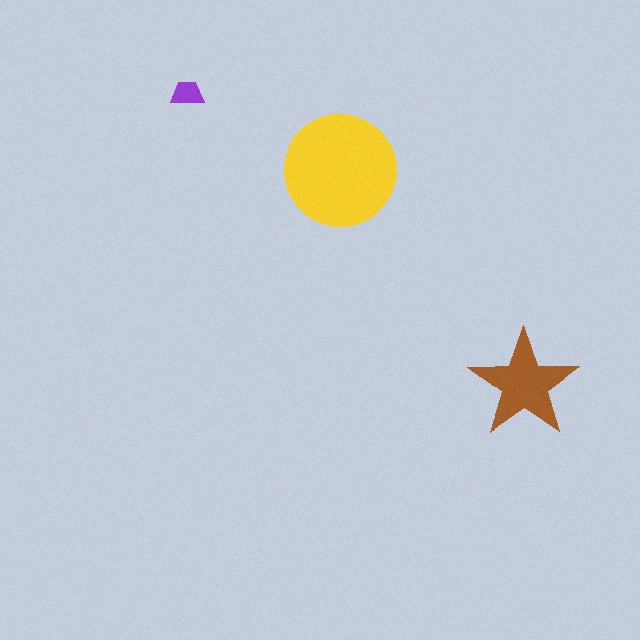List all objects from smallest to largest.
The purple trapezoid, the brown star, the yellow circle.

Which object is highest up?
The purple trapezoid is topmost.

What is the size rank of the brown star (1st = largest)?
2nd.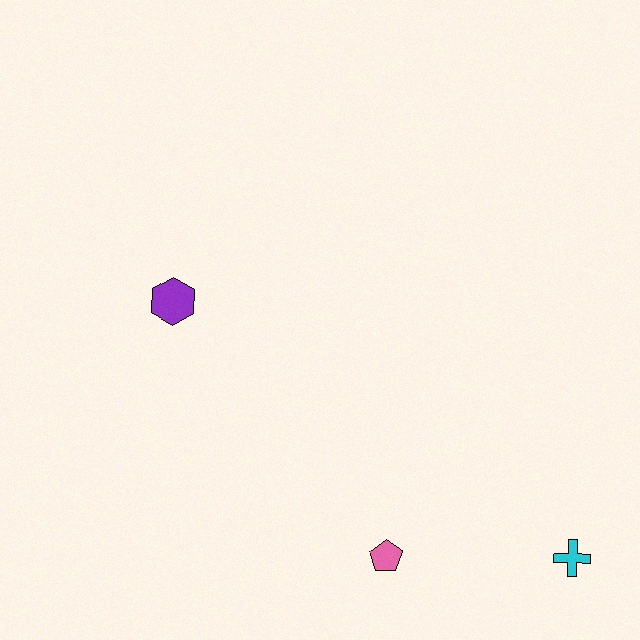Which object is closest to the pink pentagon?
The cyan cross is closest to the pink pentagon.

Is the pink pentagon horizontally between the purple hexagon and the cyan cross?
Yes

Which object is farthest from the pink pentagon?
The purple hexagon is farthest from the pink pentagon.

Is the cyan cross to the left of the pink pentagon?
No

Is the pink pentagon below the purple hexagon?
Yes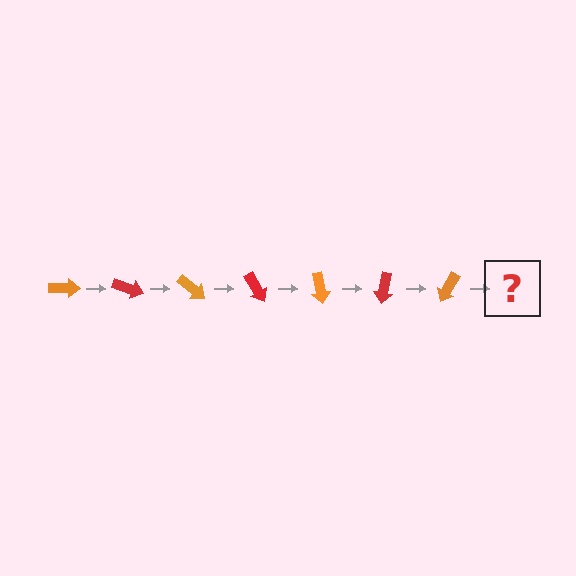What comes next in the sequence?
The next element should be a red arrow, rotated 140 degrees from the start.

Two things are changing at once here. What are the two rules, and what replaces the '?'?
The two rules are that it rotates 20 degrees each step and the color cycles through orange and red. The '?' should be a red arrow, rotated 140 degrees from the start.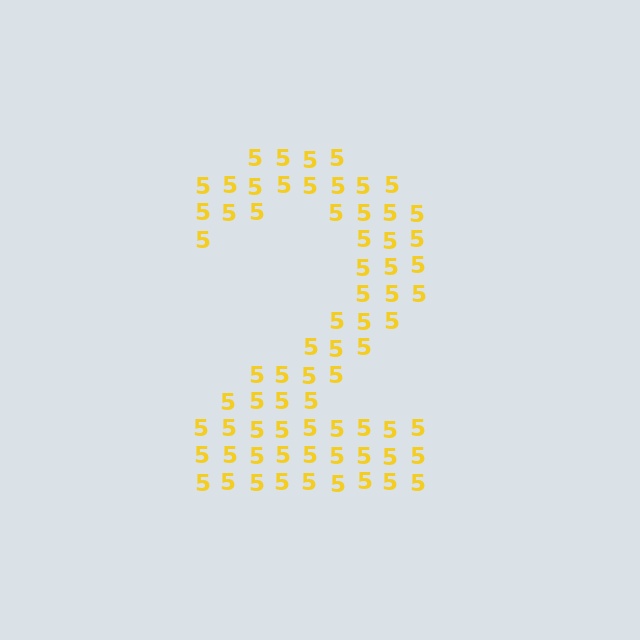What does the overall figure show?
The overall figure shows the digit 2.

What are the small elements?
The small elements are digit 5's.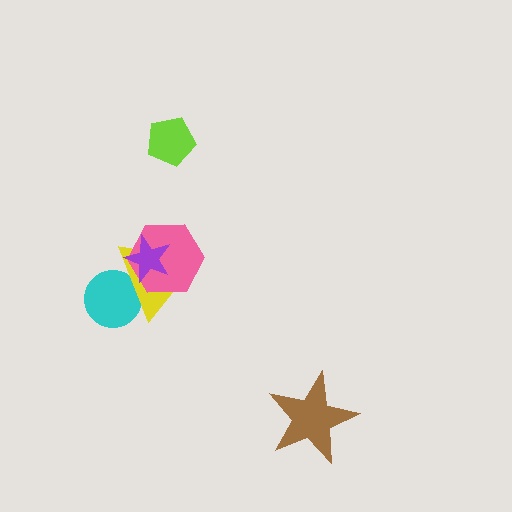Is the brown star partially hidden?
No, no other shape covers it.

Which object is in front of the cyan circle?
The yellow triangle is in front of the cyan circle.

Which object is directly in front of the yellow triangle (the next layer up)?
The pink hexagon is directly in front of the yellow triangle.